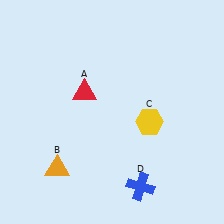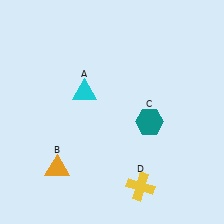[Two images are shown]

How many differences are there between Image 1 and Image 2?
There are 3 differences between the two images.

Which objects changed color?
A changed from red to cyan. C changed from yellow to teal. D changed from blue to yellow.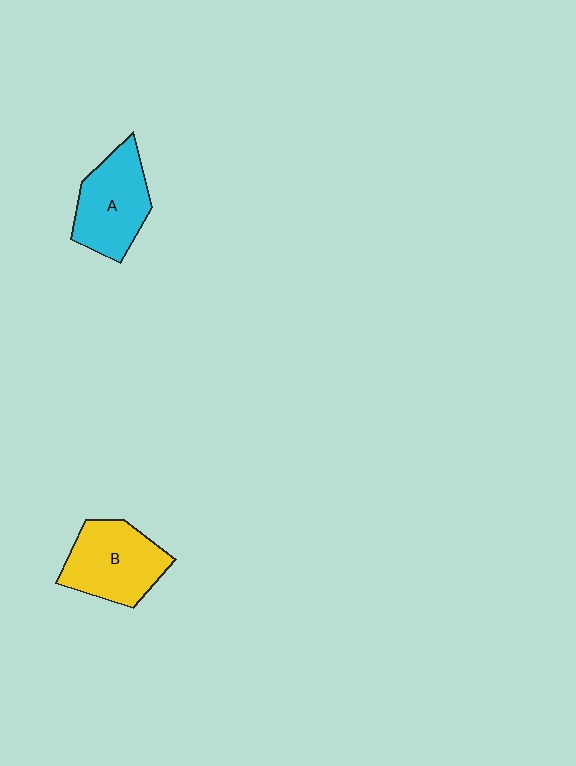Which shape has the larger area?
Shape B (yellow).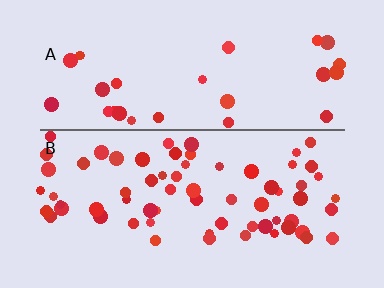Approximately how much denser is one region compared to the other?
Approximately 2.2× — region B over region A.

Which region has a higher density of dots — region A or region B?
B (the bottom).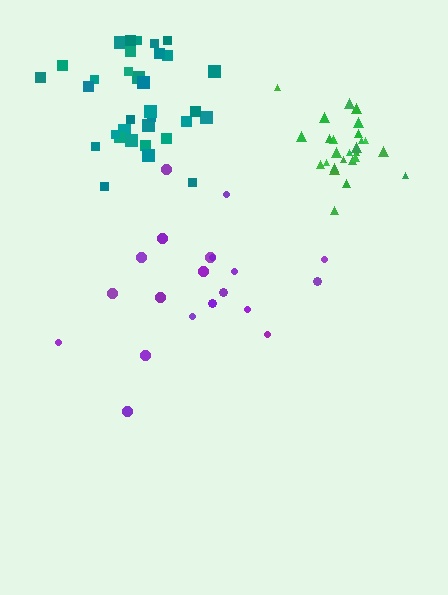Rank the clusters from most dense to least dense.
green, teal, purple.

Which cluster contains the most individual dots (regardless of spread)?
Teal (33).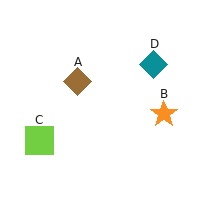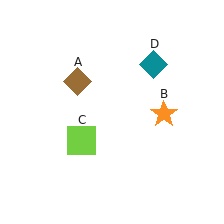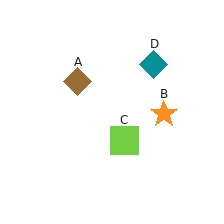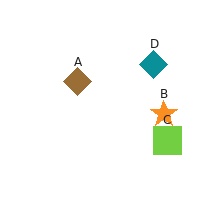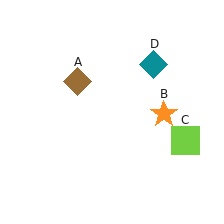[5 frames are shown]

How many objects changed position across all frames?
1 object changed position: lime square (object C).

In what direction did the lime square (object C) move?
The lime square (object C) moved right.